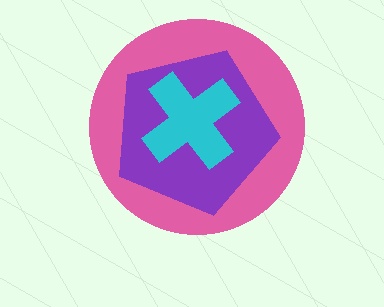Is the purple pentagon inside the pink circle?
Yes.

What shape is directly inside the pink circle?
The purple pentagon.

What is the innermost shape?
The cyan cross.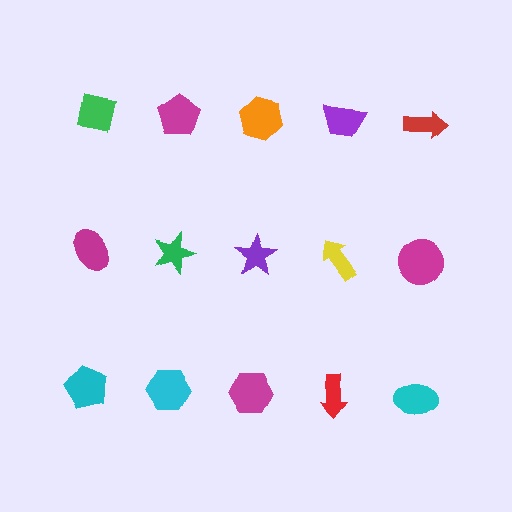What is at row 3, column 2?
A cyan hexagon.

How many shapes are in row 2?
5 shapes.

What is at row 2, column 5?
A magenta circle.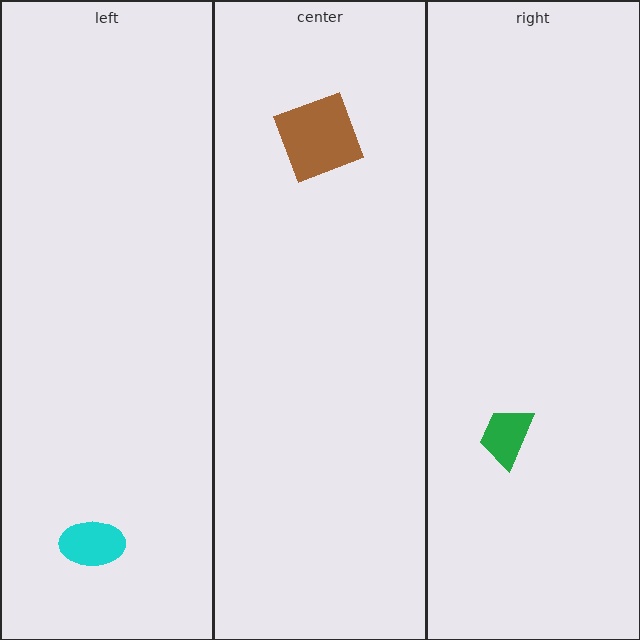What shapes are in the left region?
The cyan ellipse.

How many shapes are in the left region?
1.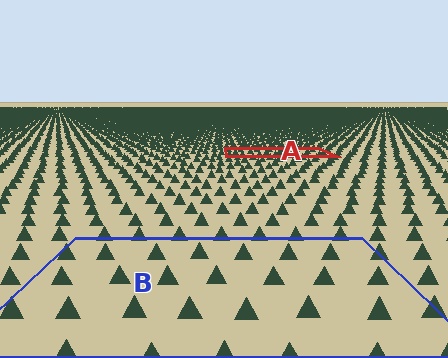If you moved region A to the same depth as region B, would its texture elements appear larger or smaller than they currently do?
They would appear larger. At a closer depth, the same texture elements are projected at a bigger on-screen size.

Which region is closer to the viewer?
Region B is closer. The texture elements there are larger and more spread out.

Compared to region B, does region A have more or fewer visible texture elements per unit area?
Region A has more texture elements per unit area — they are packed more densely because it is farther away.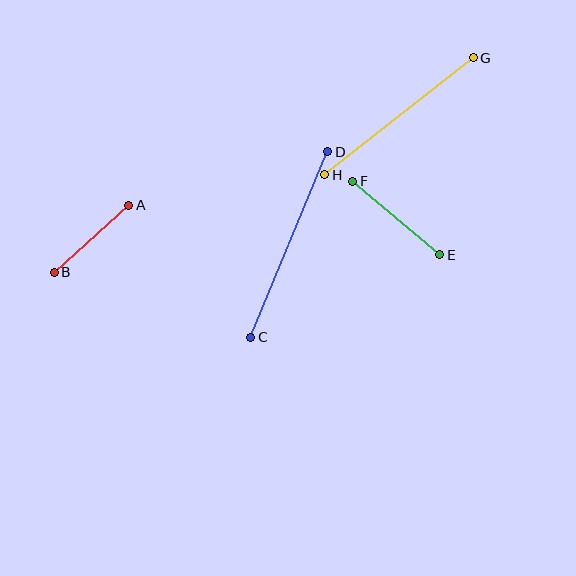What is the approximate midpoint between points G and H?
The midpoint is at approximately (399, 116) pixels.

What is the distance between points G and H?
The distance is approximately 189 pixels.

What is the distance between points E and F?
The distance is approximately 114 pixels.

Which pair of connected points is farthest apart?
Points C and D are farthest apart.